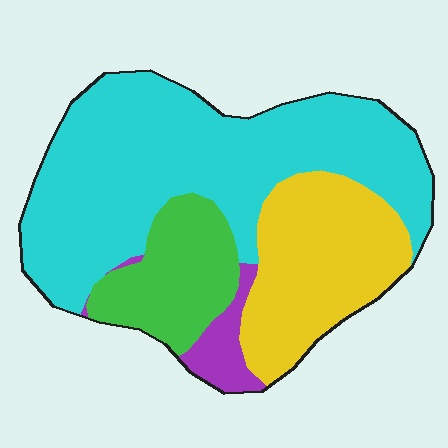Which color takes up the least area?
Purple, at roughly 5%.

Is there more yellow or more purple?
Yellow.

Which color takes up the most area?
Cyan, at roughly 55%.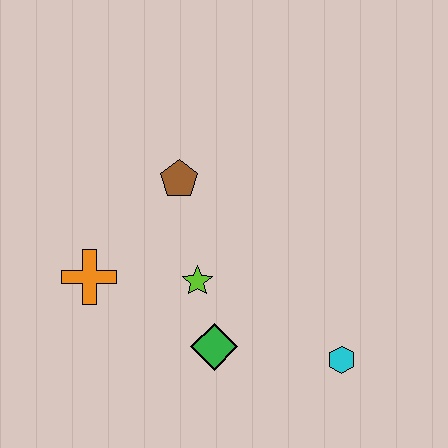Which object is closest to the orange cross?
The lime star is closest to the orange cross.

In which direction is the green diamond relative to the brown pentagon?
The green diamond is below the brown pentagon.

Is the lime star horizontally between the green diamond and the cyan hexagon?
No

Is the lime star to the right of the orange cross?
Yes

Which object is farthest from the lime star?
The cyan hexagon is farthest from the lime star.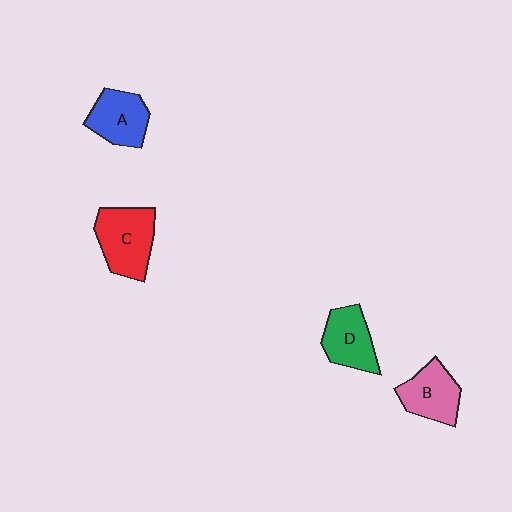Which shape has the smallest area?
Shape D (green).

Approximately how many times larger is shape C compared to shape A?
Approximately 1.3 times.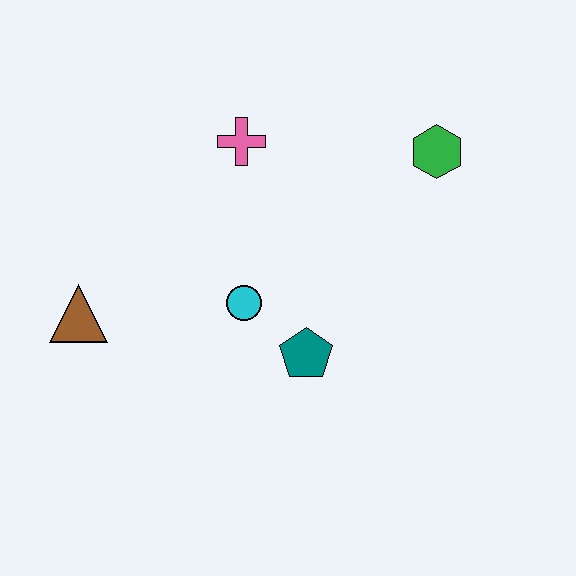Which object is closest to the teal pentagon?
The cyan circle is closest to the teal pentagon.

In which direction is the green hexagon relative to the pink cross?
The green hexagon is to the right of the pink cross.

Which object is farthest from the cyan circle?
The green hexagon is farthest from the cyan circle.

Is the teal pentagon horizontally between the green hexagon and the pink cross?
Yes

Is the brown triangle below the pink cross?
Yes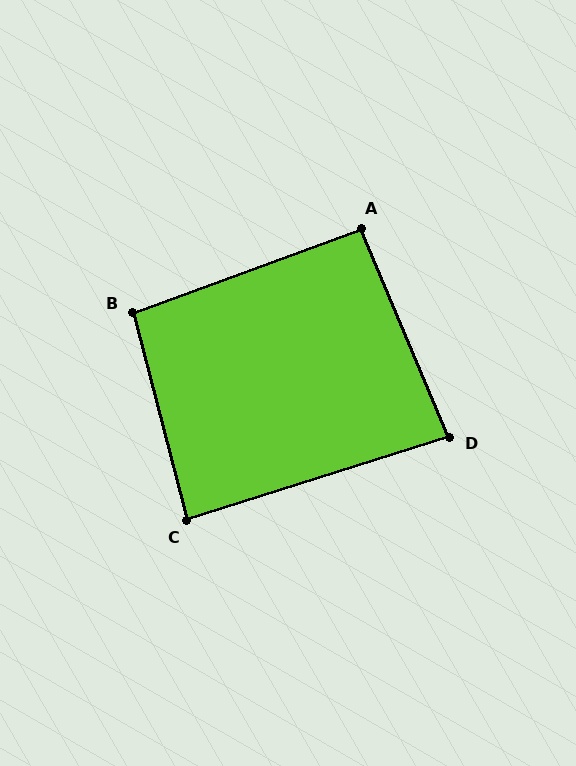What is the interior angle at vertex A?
Approximately 93 degrees (approximately right).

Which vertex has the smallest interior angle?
D, at approximately 85 degrees.